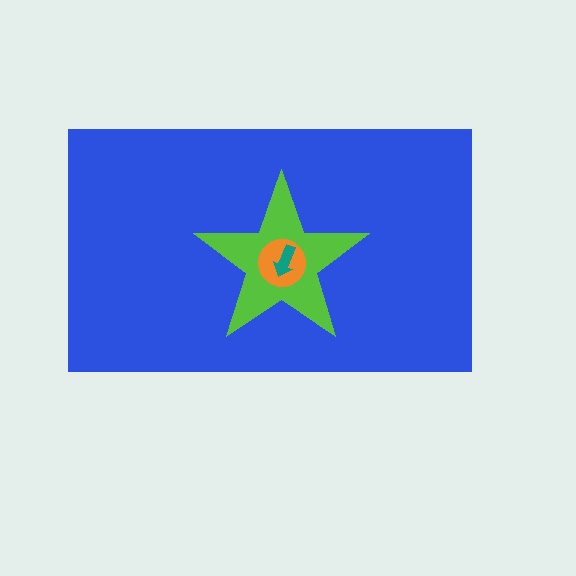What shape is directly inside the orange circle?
The teal arrow.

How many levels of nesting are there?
4.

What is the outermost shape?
The blue rectangle.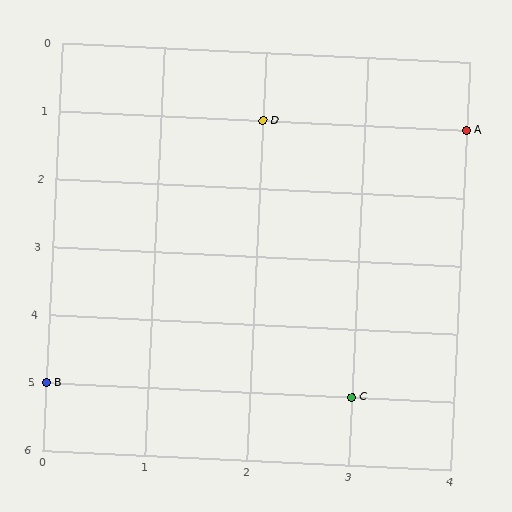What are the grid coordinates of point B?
Point B is at grid coordinates (0, 5).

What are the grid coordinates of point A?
Point A is at grid coordinates (4, 1).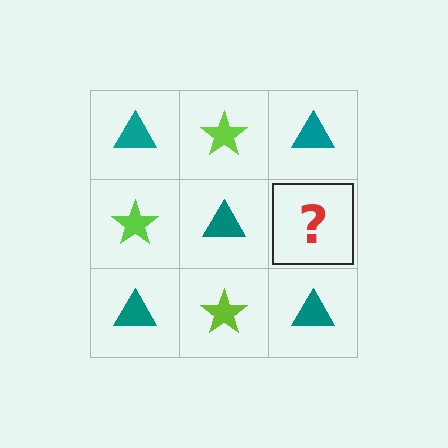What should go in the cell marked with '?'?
The missing cell should contain a lime star.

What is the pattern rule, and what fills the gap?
The rule is that it alternates teal triangle and lime star in a checkerboard pattern. The gap should be filled with a lime star.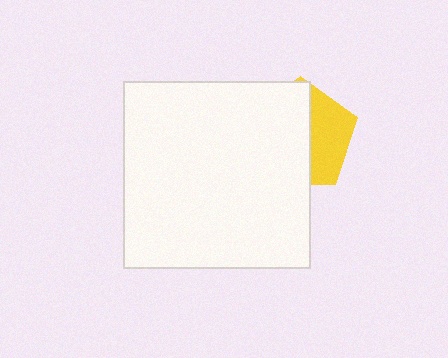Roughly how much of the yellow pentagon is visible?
A small part of it is visible (roughly 37%).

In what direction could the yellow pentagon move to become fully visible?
The yellow pentagon could move right. That would shift it out from behind the white square entirely.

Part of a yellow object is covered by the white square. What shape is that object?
It is a pentagon.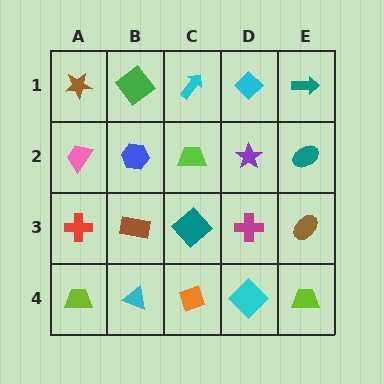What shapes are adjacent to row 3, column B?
A blue hexagon (row 2, column B), a cyan triangle (row 4, column B), a red cross (row 3, column A), a teal diamond (row 3, column C).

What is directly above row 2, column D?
A cyan diamond.